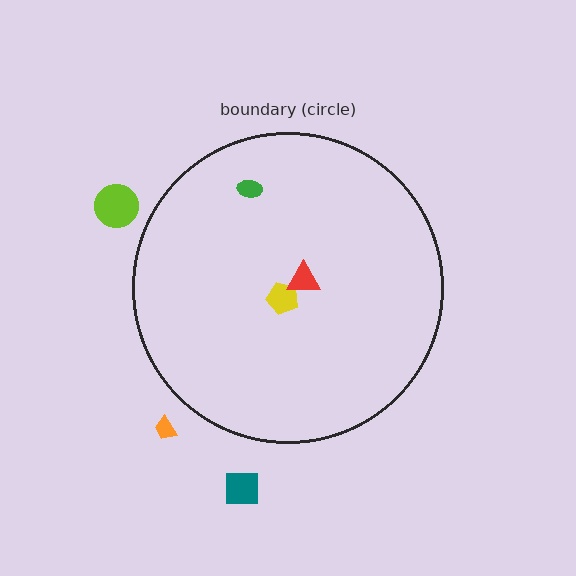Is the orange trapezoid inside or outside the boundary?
Outside.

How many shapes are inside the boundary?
3 inside, 3 outside.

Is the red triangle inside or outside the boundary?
Inside.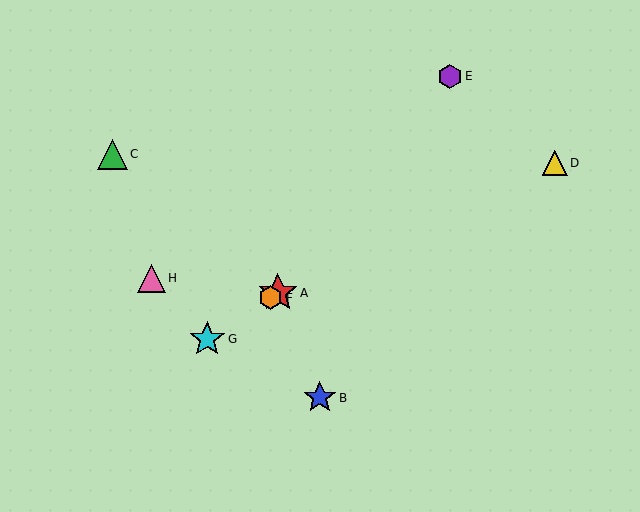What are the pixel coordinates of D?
Object D is at (555, 163).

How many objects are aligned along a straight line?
3 objects (A, F, G) are aligned along a straight line.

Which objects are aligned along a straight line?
Objects A, F, G are aligned along a straight line.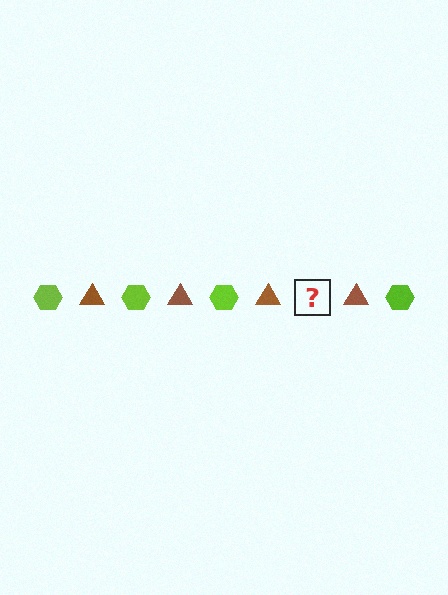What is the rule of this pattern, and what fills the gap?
The rule is that the pattern alternates between lime hexagon and brown triangle. The gap should be filled with a lime hexagon.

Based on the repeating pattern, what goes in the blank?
The blank should be a lime hexagon.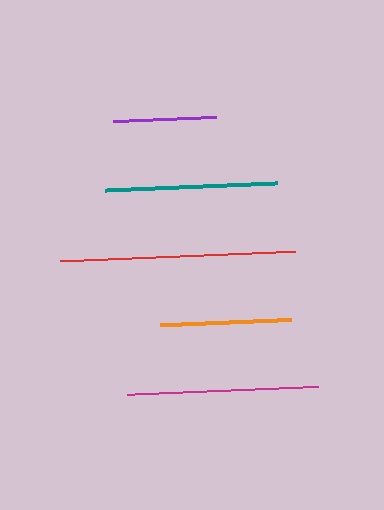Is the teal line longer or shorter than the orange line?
The teal line is longer than the orange line.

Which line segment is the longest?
The red line is the longest at approximately 235 pixels.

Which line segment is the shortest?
The purple line is the shortest at approximately 103 pixels.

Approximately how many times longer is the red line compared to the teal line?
The red line is approximately 1.4 times the length of the teal line.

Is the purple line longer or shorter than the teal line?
The teal line is longer than the purple line.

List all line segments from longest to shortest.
From longest to shortest: red, magenta, teal, orange, purple.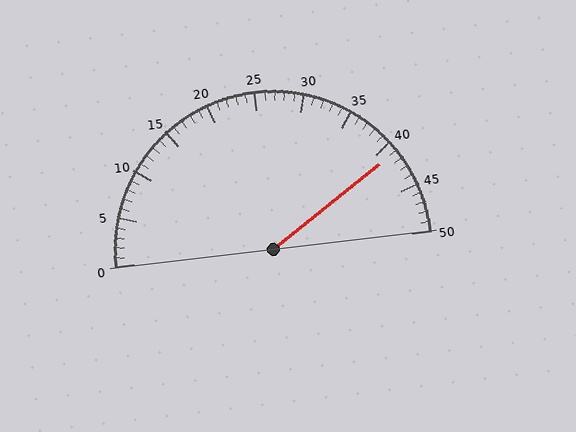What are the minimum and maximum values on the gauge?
The gauge ranges from 0 to 50.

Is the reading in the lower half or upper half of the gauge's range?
The reading is in the upper half of the range (0 to 50).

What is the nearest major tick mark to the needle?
The nearest major tick mark is 40.